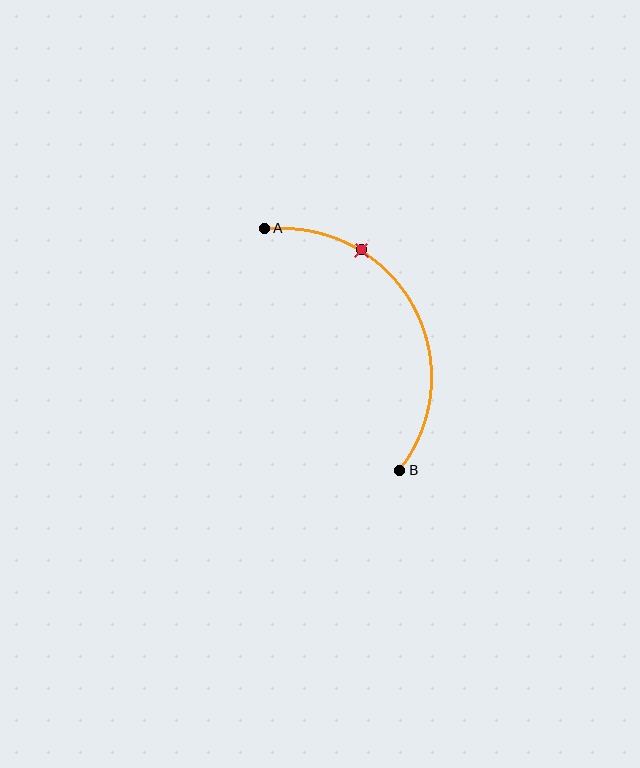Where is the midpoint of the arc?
The arc midpoint is the point on the curve farthest from the straight line joining A and B. It sits to the right of that line.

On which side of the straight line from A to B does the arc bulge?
The arc bulges to the right of the straight line connecting A and B.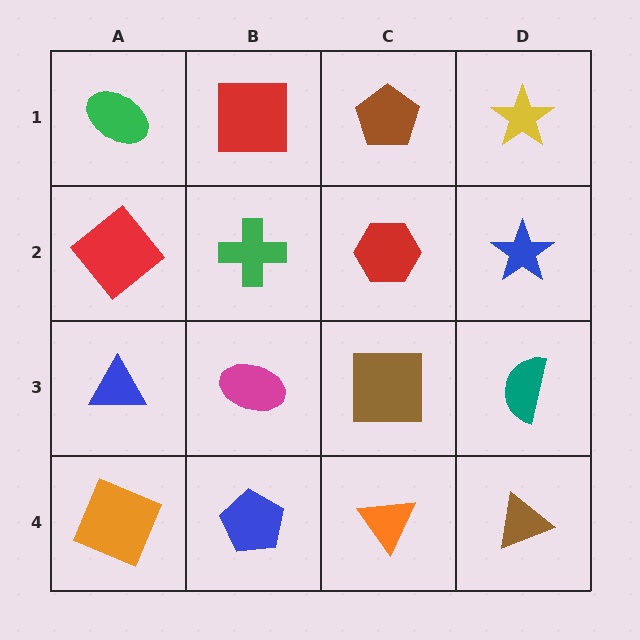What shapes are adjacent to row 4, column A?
A blue triangle (row 3, column A), a blue pentagon (row 4, column B).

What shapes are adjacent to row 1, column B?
A green cross (row 2, column B), a green ellipse (row 1, column A), a brown pentagon (row 1, column C).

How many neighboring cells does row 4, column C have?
3.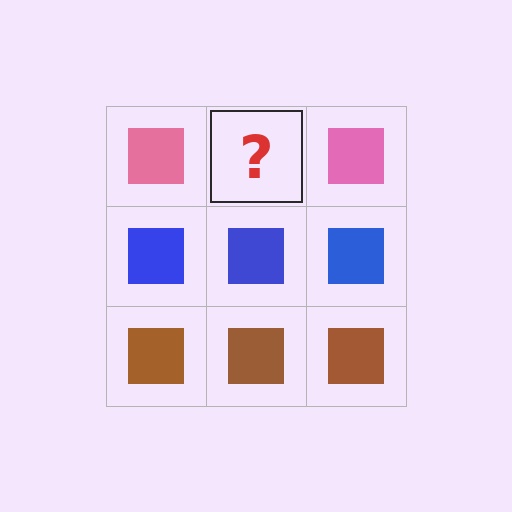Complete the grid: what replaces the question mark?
The question mark should be replaced with a pink square.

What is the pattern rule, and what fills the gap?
The rule is that each row has a consistent color. The gap should be filled with a pink square.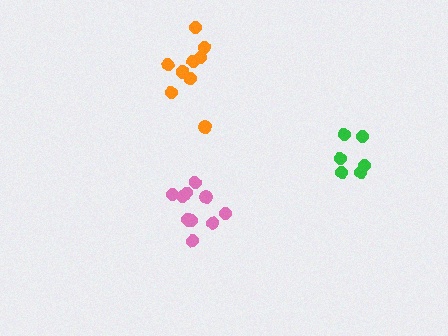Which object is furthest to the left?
The pink cluster is leftmost.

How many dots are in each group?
Group 1: 11 dots, Group 2: 9 dots, Group 3: 6 dots (26 total).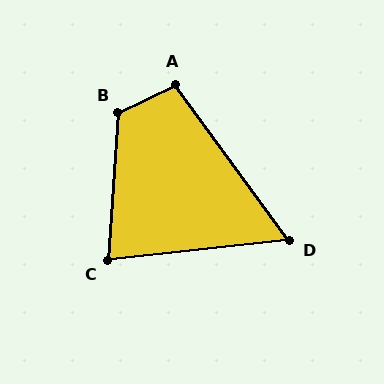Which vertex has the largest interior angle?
B, at approximately 120 degrees.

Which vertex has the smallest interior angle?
D, at approximately 60 degrees.